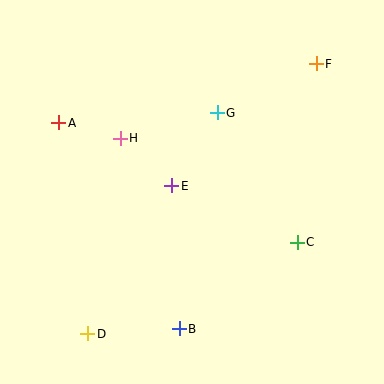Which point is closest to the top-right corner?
Point F is closest to the top-right corner.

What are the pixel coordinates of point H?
Point H is at (120, 138).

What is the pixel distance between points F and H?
The distance between F and H is 210 pixels.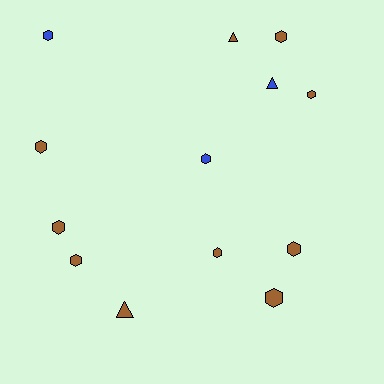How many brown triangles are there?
There are 2 brown triangles.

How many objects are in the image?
There are 13 objects.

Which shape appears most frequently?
Hexagon, with 10 objects.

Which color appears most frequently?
Brown, with 10 objects.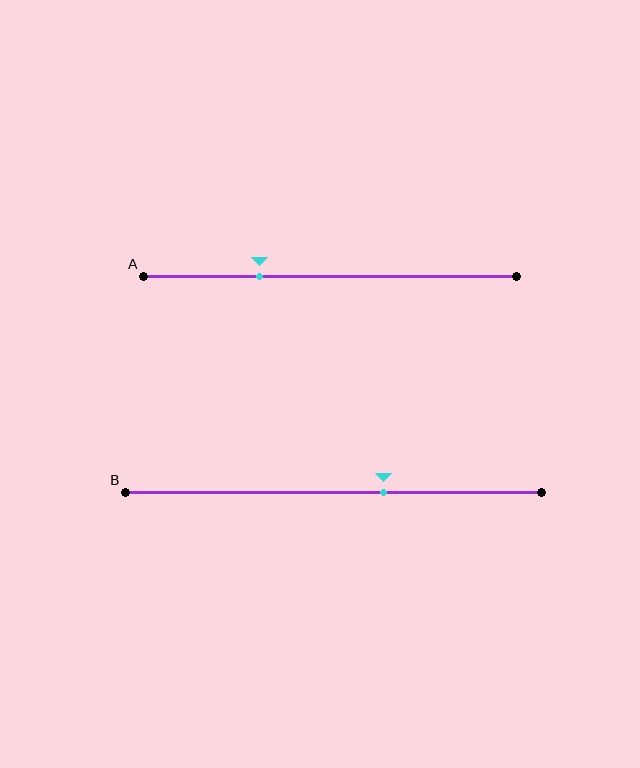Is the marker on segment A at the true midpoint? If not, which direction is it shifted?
No, the marker on segment A is shifted to the left by about 19% of the segment length.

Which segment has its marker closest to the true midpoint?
Segment B has its marker closest to the true midpoint.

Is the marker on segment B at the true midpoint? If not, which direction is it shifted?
No, the marker on segment B is shifted to the right by about 12% of the segment length.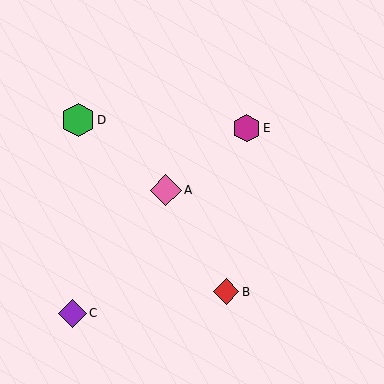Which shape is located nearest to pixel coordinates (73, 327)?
The purple diamond (labeled C) at (72, 313) is nearest to that location.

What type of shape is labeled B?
Shape B is a red diamond.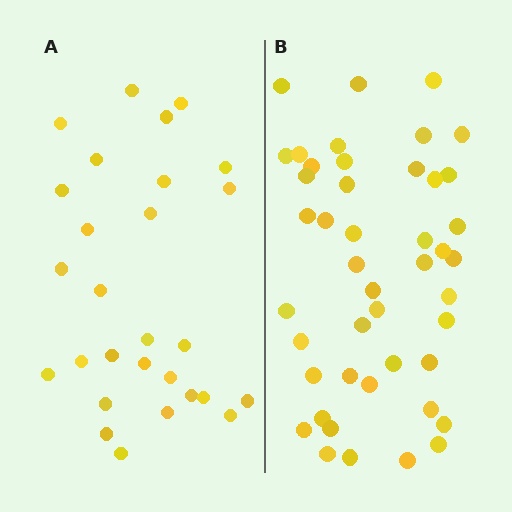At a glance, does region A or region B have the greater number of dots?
Region B (the right region) has more dots.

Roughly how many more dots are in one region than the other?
Region B has approximately 15 more dots than region A.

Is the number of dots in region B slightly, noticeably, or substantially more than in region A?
Region B has substantially more. The ratio is roughly 1.6 to 1.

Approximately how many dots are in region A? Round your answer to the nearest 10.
About 30 dots. (The exact count is 28, which rounds to 30.)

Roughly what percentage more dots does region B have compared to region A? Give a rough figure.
About 60% more.